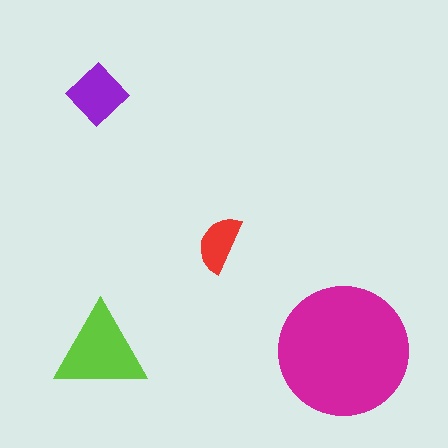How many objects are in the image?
There are 4 objects in the image.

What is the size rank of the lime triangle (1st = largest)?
2nd.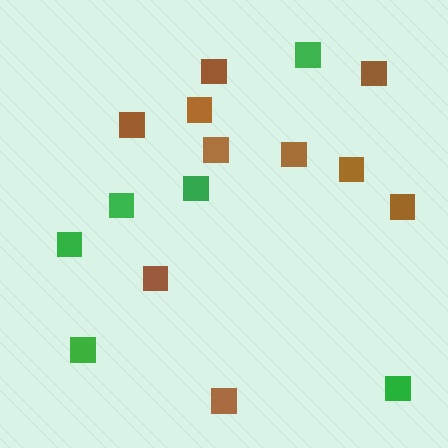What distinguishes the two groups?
There are 2 groups: one group of green squares (6) and one group of brown squares (10).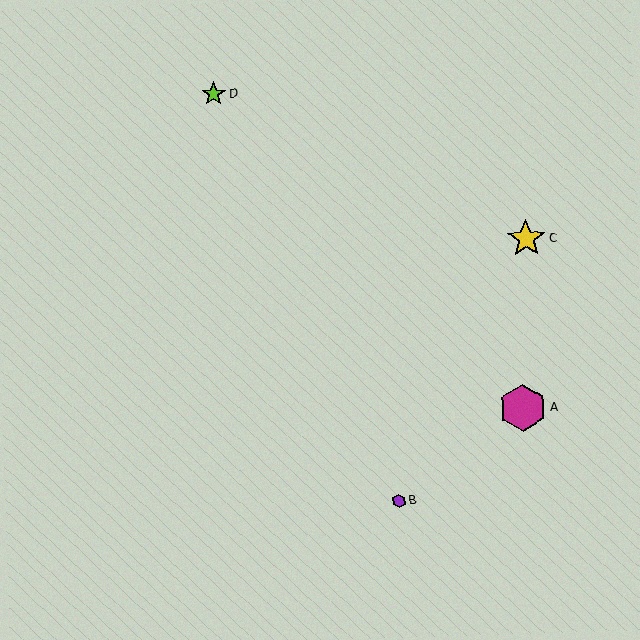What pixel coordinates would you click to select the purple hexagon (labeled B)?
Click at (399, 500) to select the purple hexagon B.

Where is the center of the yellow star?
The center of the yellow star is at (526, 239).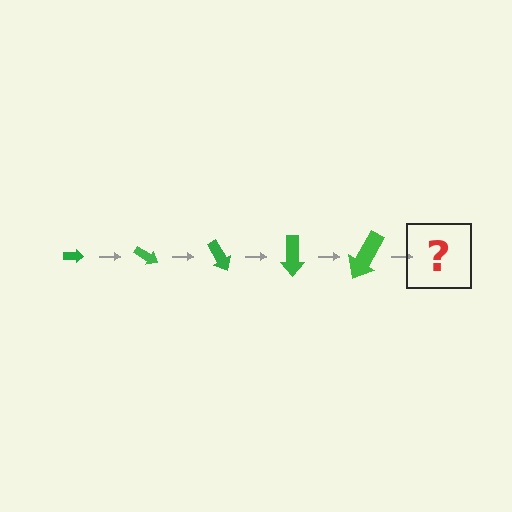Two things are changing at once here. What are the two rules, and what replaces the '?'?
The two rules are that the arrow grows larger each step and it rotates 30 degrees each step. The '?' should be an arrow, larger than the previous one and rotated 150 degrees from the start.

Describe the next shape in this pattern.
It should be an arrow, larger than the previous one and rotated 150 degrees from the start.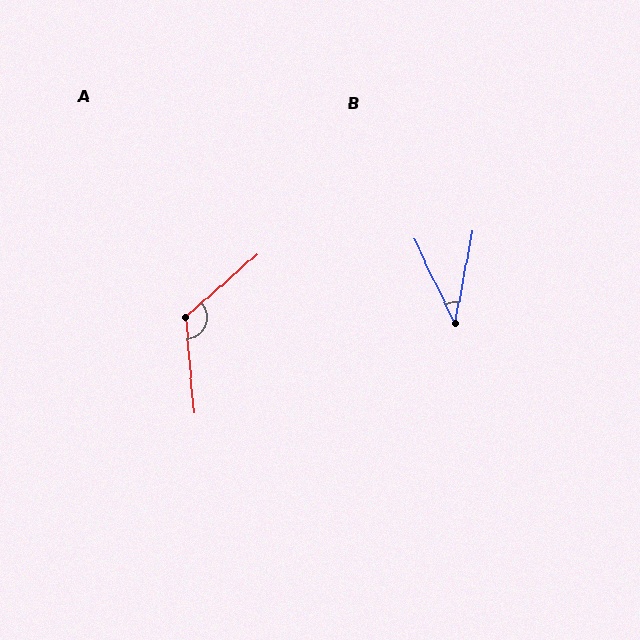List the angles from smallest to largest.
B (37°), A (126°).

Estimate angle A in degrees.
Approximately 126 degrees.